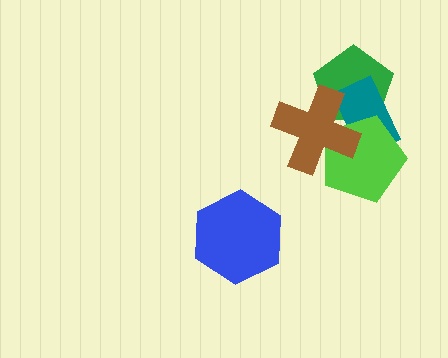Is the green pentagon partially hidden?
Yes, it is partially covered by another shape.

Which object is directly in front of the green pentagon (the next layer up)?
The teal rectangle is directly in front of the green pentagon.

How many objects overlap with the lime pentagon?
3 objects overlap with the lime pentagon.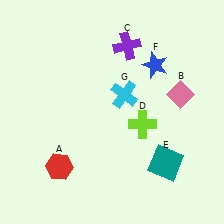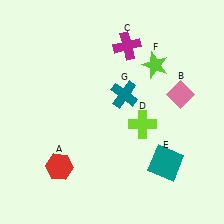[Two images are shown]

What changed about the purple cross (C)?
In Image 1, C is purple. In Image 2, it changed to magenta.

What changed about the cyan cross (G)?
In Image 1, G is cyan. In Image 2, it changed to teal.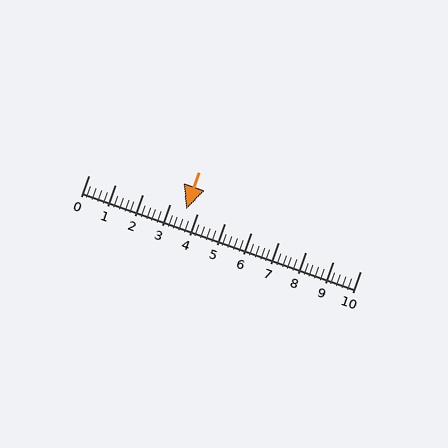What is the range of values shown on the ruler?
The ruler shows values from 0 to 10.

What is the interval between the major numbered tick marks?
The major tick marks are spaced 1 units apart.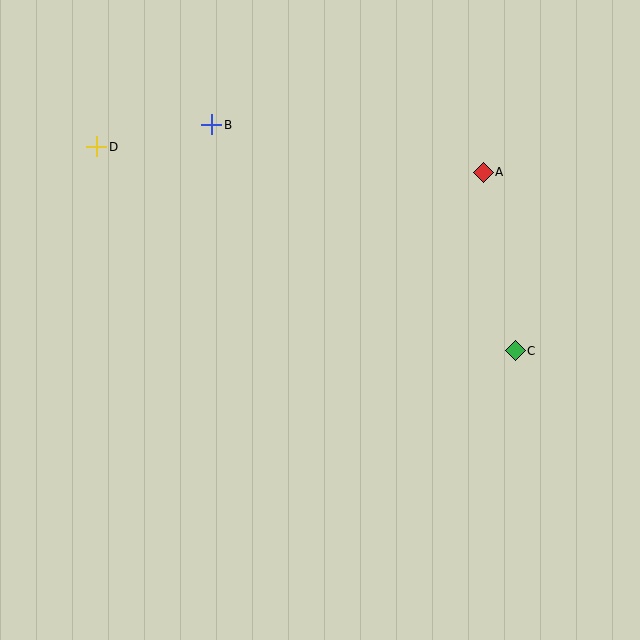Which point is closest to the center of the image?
Point C at (515, 351) is closest to the center.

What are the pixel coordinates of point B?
Point B is at (212, 125).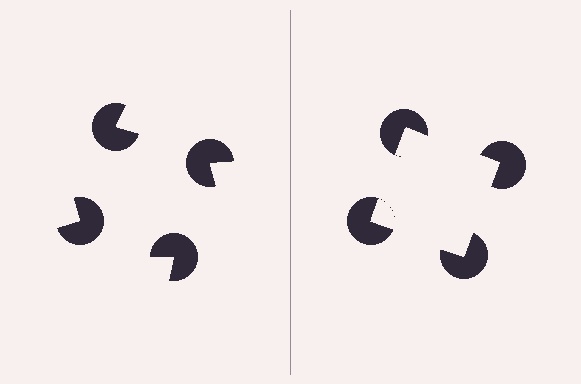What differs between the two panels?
The pac-man discs are positioned identically on both sides; only the wedge orientations differ. On the right they align to a square; on the left they are misaligned.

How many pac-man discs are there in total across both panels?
8 — 4 on each side.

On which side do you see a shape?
An illusory square appears on the right side. On the left side the wedge cuts are rotated, so no coherent shape forms.